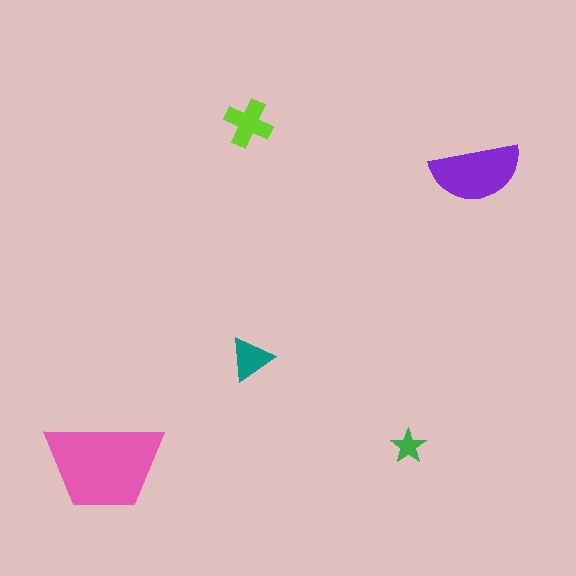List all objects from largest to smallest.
The pink trapezoid, the purple semicircle, the lime cross, the teal triangle, the green star.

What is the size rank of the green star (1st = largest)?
5th.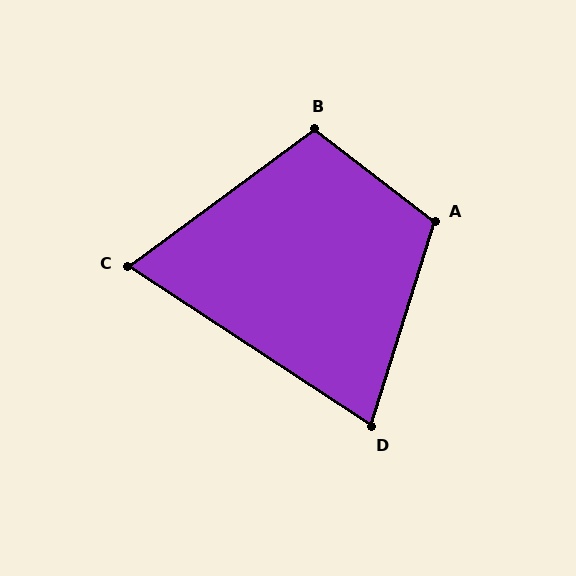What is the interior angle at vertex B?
Approximately 106 degrees (obtuse).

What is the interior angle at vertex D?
Approximately 74 degrees (acute).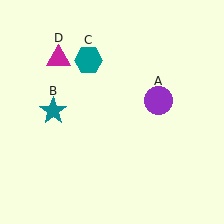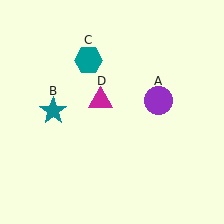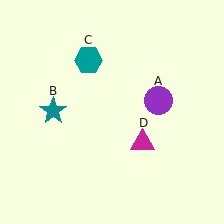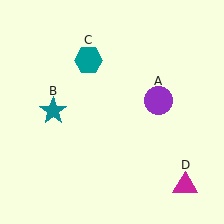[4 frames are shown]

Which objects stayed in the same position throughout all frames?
Purple circle (object A) and teal star (object B) and teal hexagon (object C) remained stationary.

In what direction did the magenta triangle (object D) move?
The magenta triangle (object D) moved down and to the right.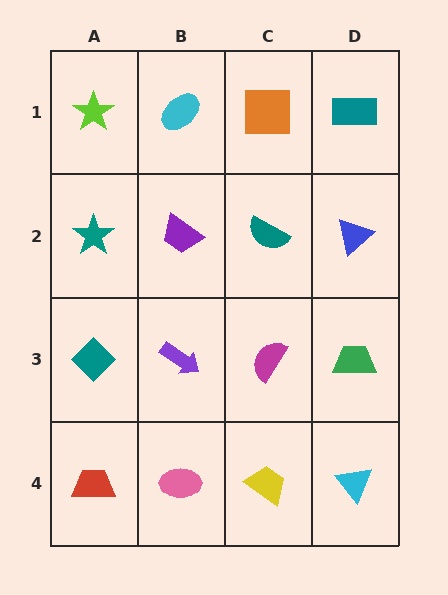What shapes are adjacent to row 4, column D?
A green trapezoid (row 3, column D), a yellow trapezoid (row 4, column C).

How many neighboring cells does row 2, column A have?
3.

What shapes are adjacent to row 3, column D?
A blue triangle (row 2, column D), a cyan triangle (row 4, column D), a magenta semicircle (row 3, column C).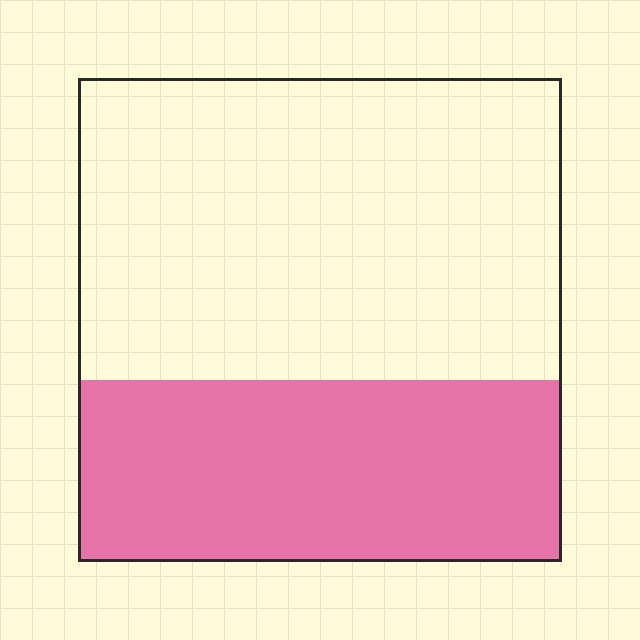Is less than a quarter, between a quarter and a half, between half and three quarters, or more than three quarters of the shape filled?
Between a quarter and a half.